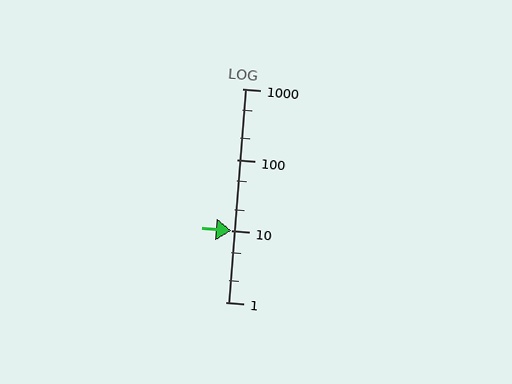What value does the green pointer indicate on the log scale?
The pointer indicates approximately 10.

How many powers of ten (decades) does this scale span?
The scale spans 3 decades, from 1 to 1000.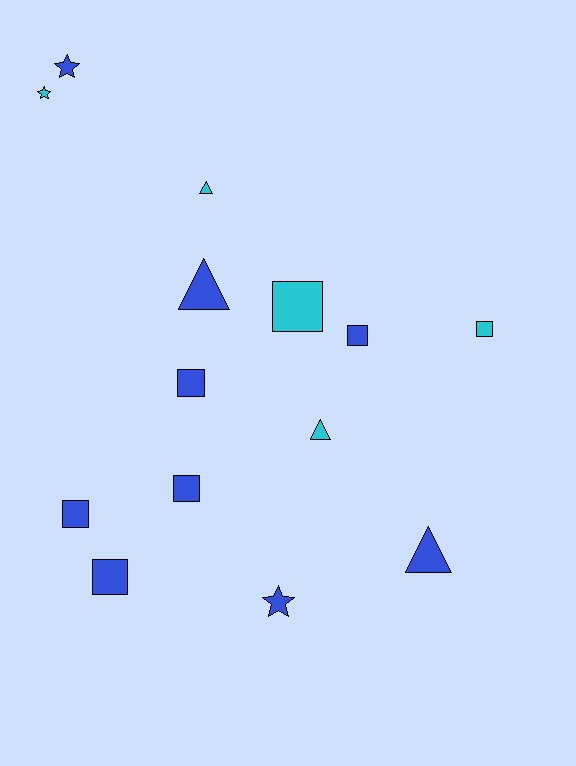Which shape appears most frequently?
Square, with 7 objects.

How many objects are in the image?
There are 14 objects.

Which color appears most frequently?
Blue, with 9 objects.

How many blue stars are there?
There are 2 blue stars.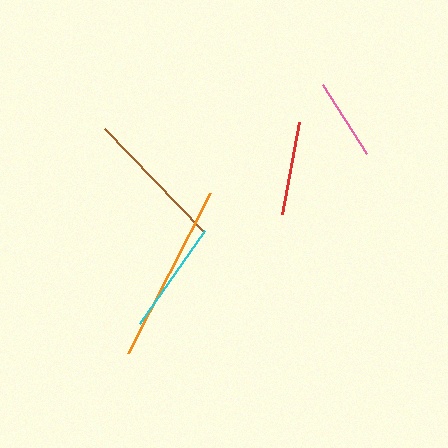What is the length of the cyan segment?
The cyan segment is approximately 113 pixels long.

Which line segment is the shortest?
The pink line is the shortest at approximately 82 pixels.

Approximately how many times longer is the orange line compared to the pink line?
The orange line is approximately 2.2 times the length of the pink line.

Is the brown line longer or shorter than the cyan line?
The brown line is longer than the cyan line.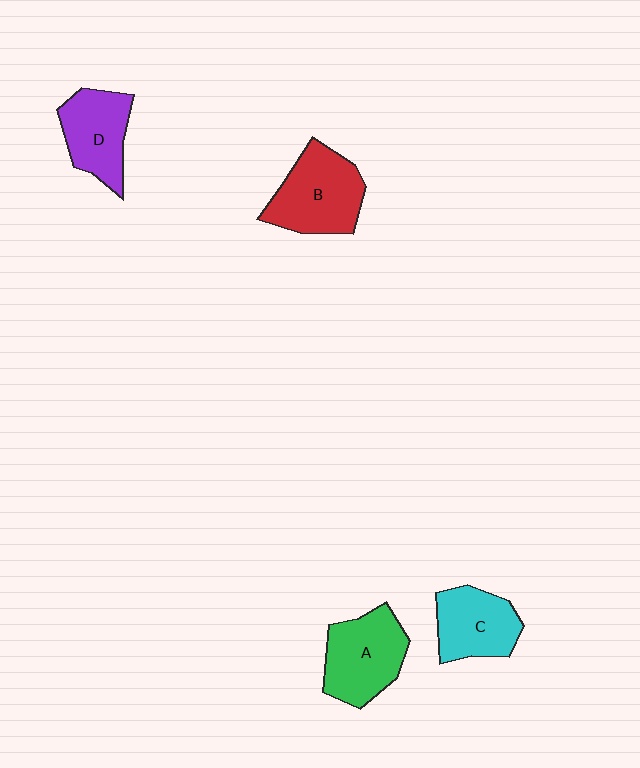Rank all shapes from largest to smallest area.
From largest to smallest: B (red), A (green), D (purple), C (cyan).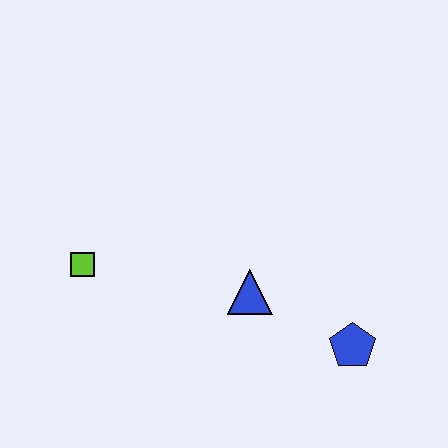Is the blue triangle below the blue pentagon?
No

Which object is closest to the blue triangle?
The blue pentagon is closest to the blue triangle.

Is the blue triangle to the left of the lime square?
No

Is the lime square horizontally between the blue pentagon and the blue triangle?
No